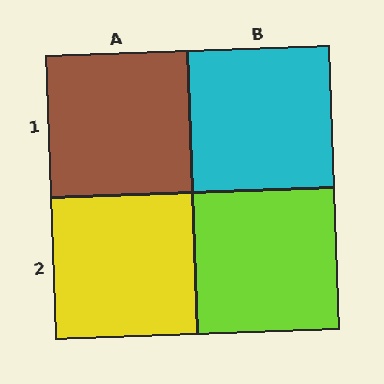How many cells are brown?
1 cell is brown.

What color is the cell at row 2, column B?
Lime.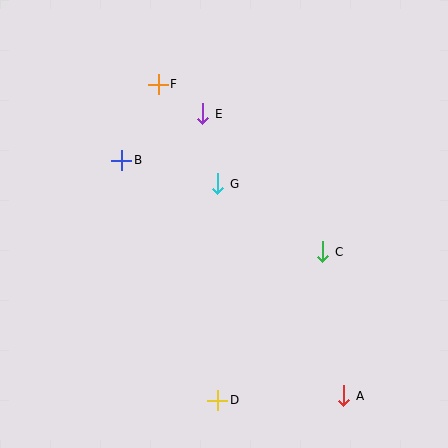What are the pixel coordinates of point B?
Point B is at (122, 160).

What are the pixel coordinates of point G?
Point G is at (218, 184).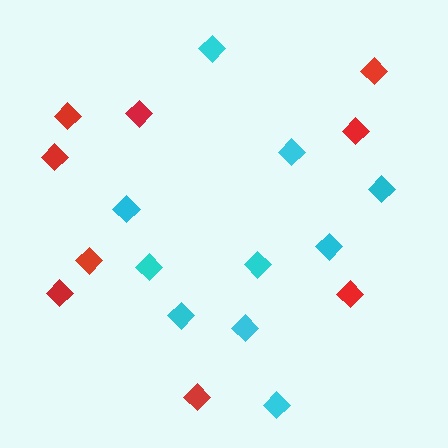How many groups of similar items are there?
There are 2 groups: one group of cyan diamonds (10) and one group of red diamonds (9).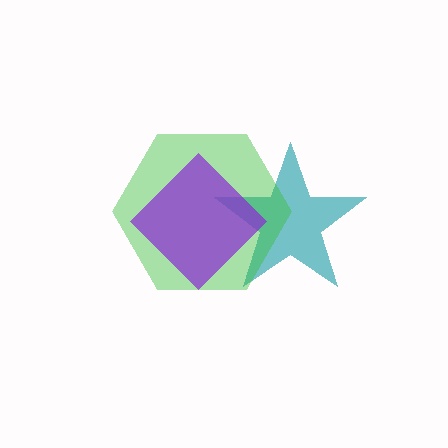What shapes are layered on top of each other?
The layered shapes are: a teal star, a green hexagon, a purple diamond.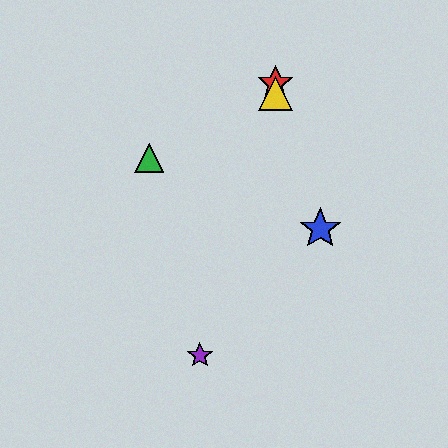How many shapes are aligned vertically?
2 shapes (the red star, the yellow triangle) are aligned vertically.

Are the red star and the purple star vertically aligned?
No, the red star is at x≈275 and the purple star is at x≈200.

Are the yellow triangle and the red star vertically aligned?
Yes, both are at x≈275.